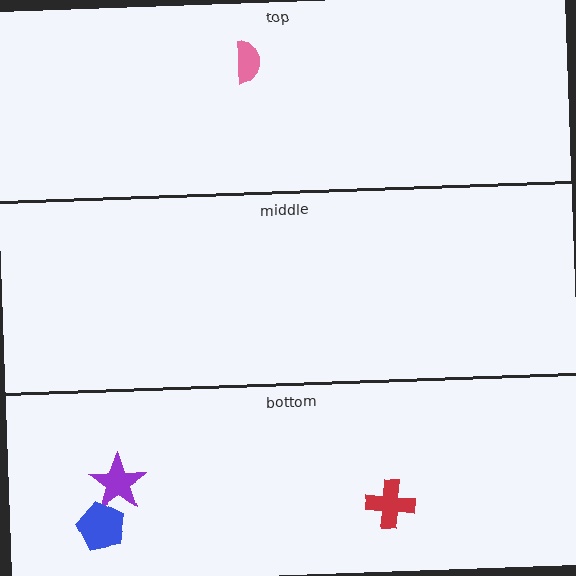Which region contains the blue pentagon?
The bottom region.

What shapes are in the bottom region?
The red cross, the purple star, the blue pentagon.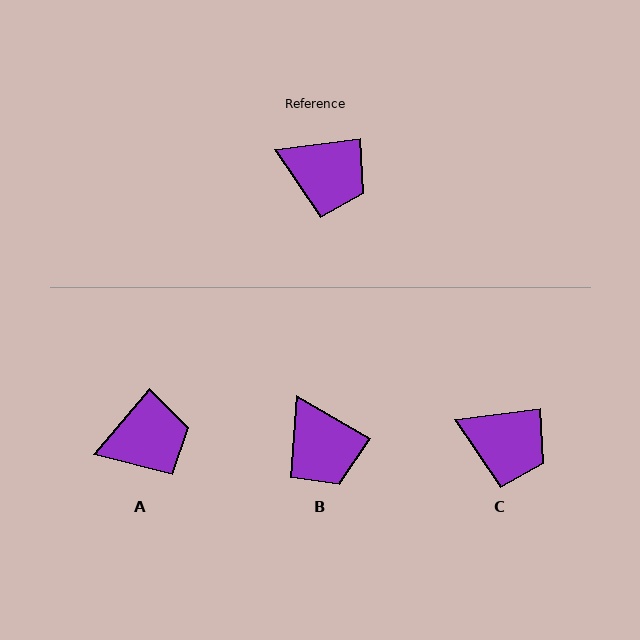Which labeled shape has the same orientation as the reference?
C.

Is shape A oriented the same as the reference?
No, it is off by about 42 degrees.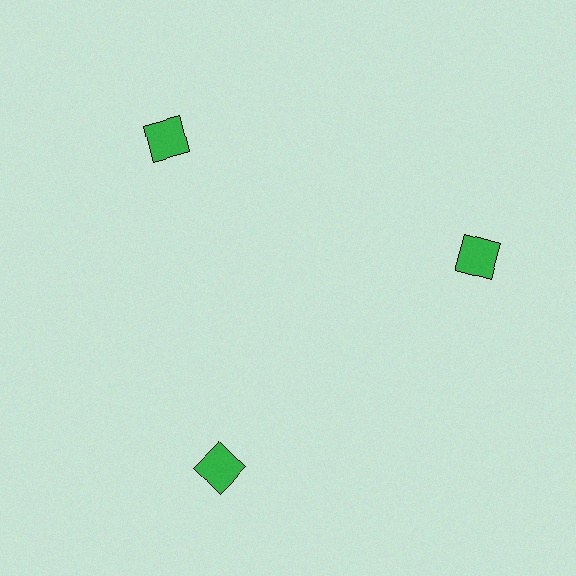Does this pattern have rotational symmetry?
Yes, this pattern has 3-fold rotational symmetry. It looks the same after rotating 120 degrees around the center.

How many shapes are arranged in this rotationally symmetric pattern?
There are 3 shapes, arranged in 3 groups of 1.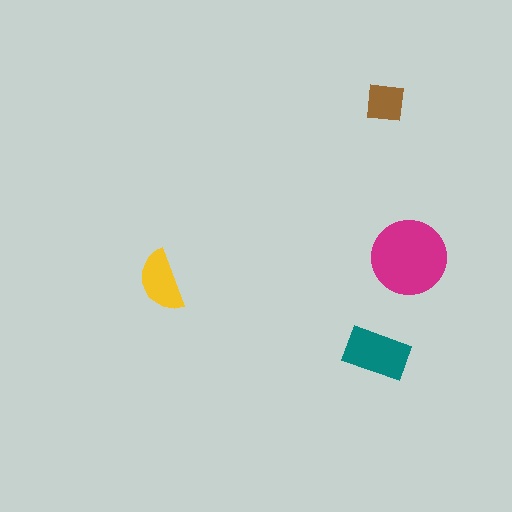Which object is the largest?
The magenta circle.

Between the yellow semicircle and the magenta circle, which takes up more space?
The magenta circle.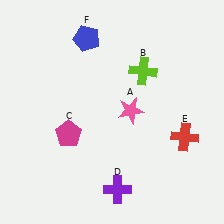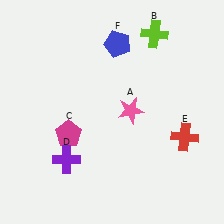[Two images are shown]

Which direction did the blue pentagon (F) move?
The blue pentagon (F) moved right.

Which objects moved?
The objects that moved are: the lime cross (B), the purple cross (D), the blue pentagon (F).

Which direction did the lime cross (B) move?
The lime cross (B) moved up.